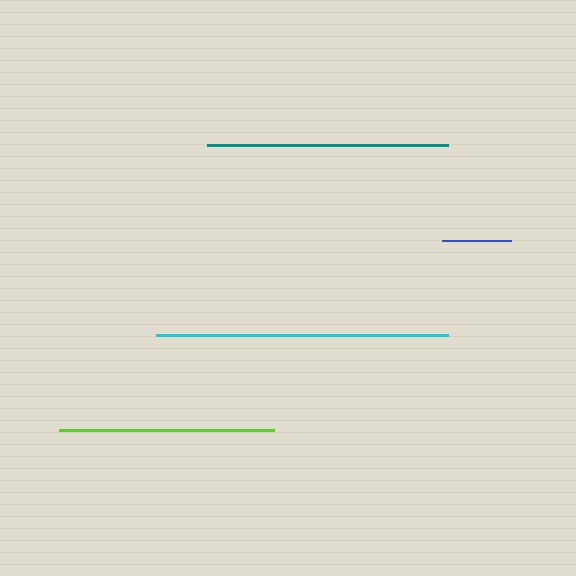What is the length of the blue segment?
The blue segment is approximately 69 pixels long.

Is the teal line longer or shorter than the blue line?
The teal line is longer than the blue line.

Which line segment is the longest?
The cyan line is the longest at approximately 292 pixels.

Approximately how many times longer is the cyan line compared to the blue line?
The cyan line is approximately 4.2 times the length of the blue line.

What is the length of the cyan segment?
The cyan segment is approximately 292 pixels long.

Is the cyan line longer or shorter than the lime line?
The cyan line is longer than the lime line.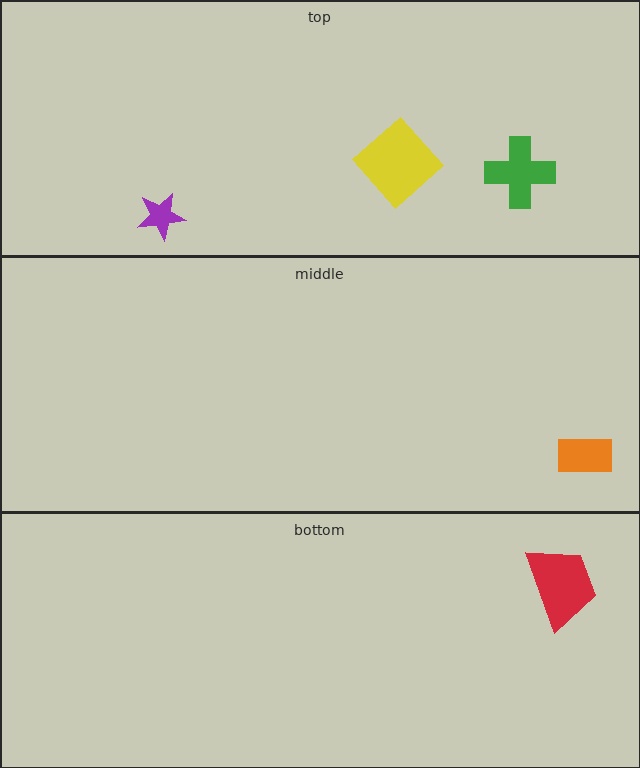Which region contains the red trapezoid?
The bottom region.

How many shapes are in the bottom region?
1.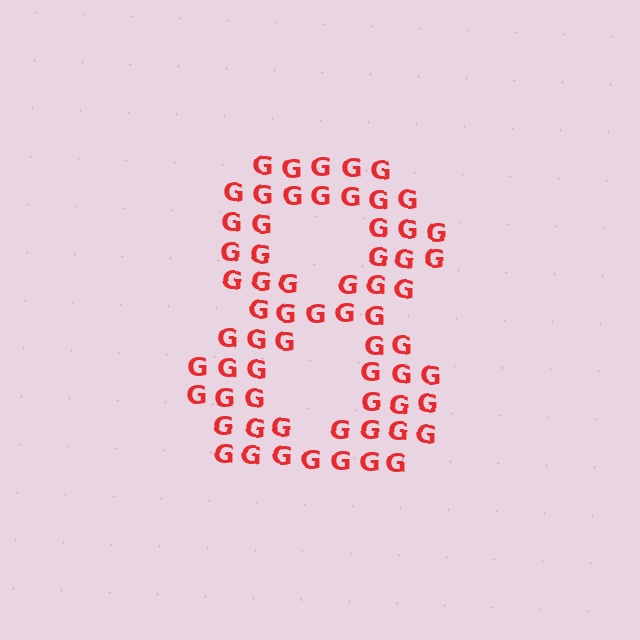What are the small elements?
The small elements are letter G's.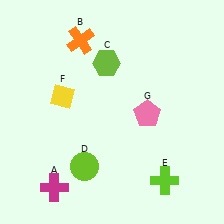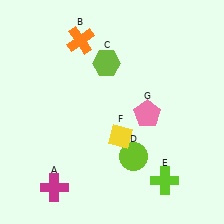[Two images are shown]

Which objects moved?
The objects that moved are: the lime circle (D), the yellow diamond (F).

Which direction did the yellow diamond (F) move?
The yellow diamond (F) moved right.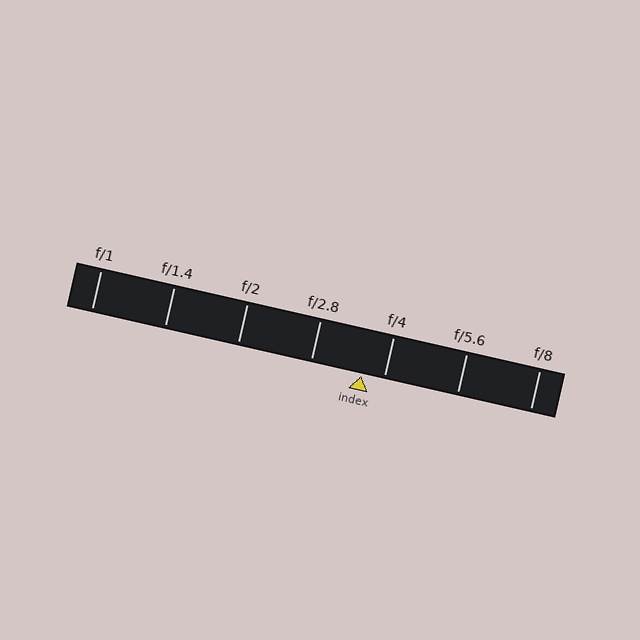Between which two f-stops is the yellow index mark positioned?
The index mark is between f/2.8 and f/4.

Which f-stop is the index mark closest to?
The index mark is closest to f/4.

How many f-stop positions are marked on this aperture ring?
There are 7 f-stop positions marked.